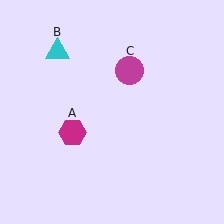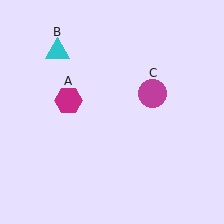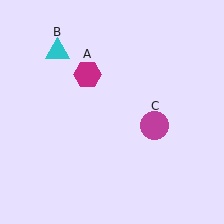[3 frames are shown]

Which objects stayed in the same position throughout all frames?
Cyan triangle (object B) remained stationary.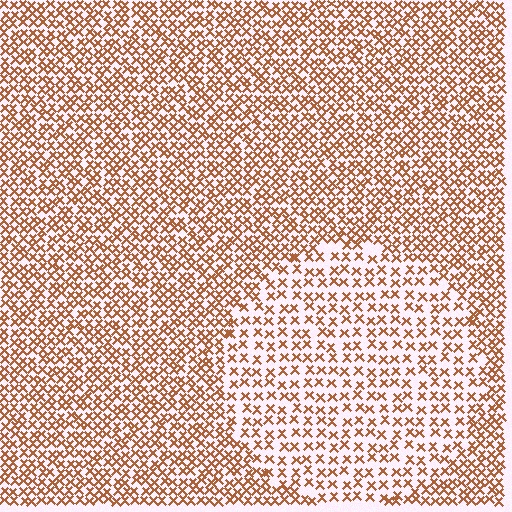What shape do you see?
I see a circle.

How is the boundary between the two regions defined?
The boundary is defined by a change in element density (approximately 1.8x ratio). All elements are the same color, size, and shape.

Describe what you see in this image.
The image contains small brown elements arranged at two different densities. A circle-shaped region is visible where the elements are less densely packed than the surrounding area.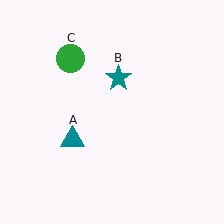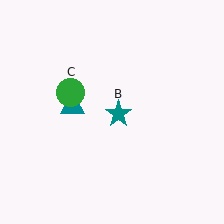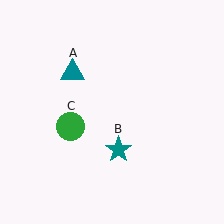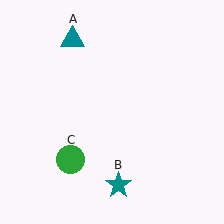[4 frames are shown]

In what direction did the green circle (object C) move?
The green circle (object C) moved down.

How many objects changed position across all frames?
3 objects changed position: teal triangle (object A), teal star (object B), green circle (object C).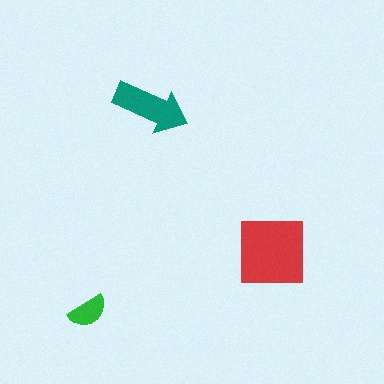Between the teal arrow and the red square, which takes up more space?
The red square.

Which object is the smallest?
The green semicircle.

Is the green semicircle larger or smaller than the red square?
Smaller.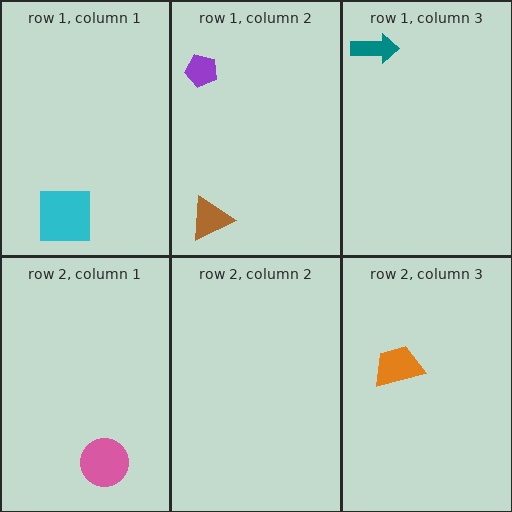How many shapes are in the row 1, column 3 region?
1.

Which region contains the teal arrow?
The row 1, column 3 region.